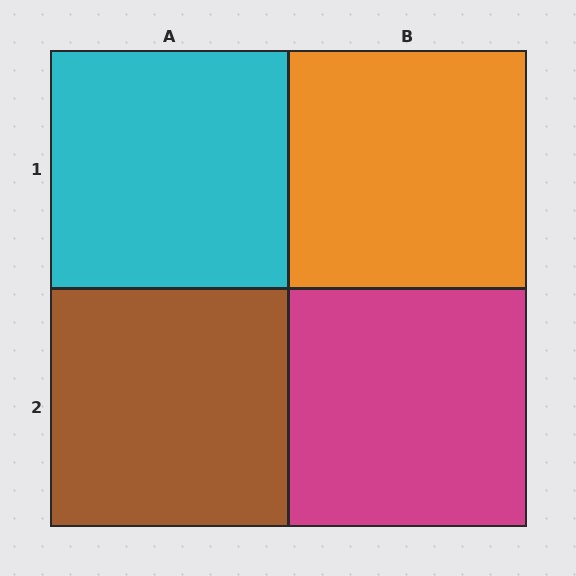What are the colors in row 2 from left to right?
Brown, magenta.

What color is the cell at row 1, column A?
Cyan.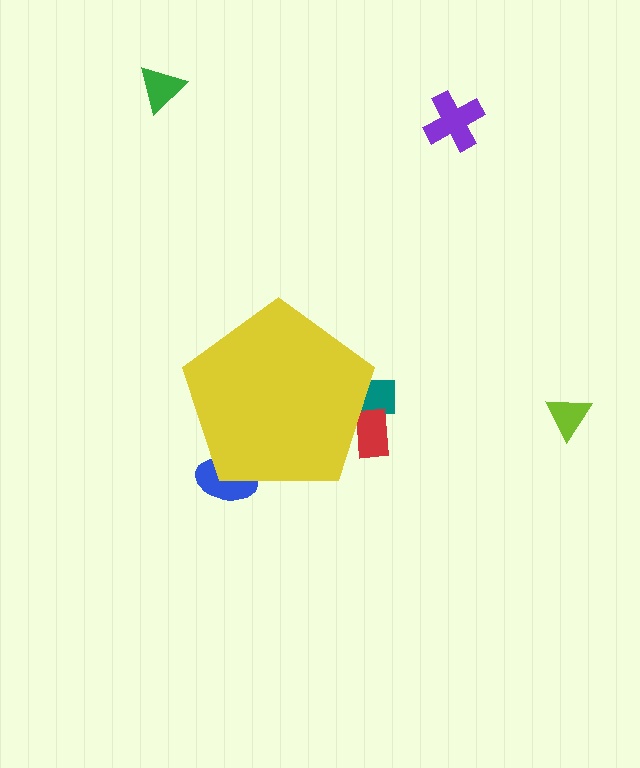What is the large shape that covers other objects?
A yellow pentagon.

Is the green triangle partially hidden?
No, the green triangle is fully visible.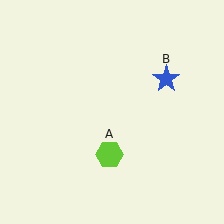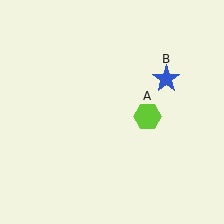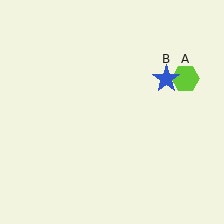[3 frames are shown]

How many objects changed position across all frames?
1 object changed position: lime hexagon (object A).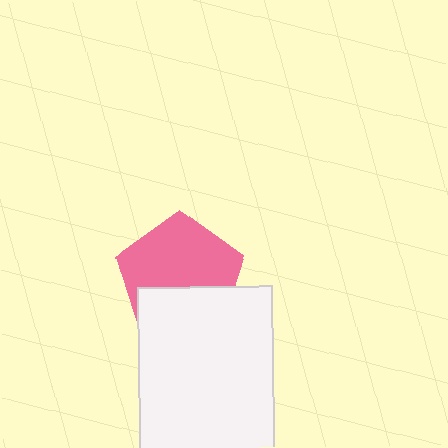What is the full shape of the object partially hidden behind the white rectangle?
The partially hidden object is a pink pentagon.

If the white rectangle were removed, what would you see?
You would see the complete pink pentagon.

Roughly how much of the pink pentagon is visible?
About half of it is visible (roughly 62%).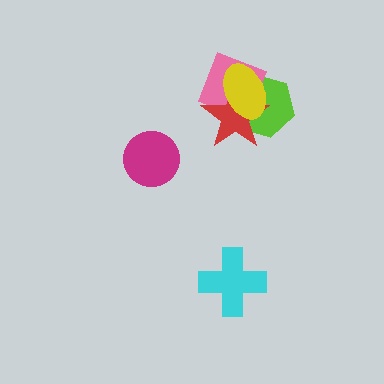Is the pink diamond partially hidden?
Yes, it is partially covered by another shape.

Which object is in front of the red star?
The yellow ellipse is in front of the red star.